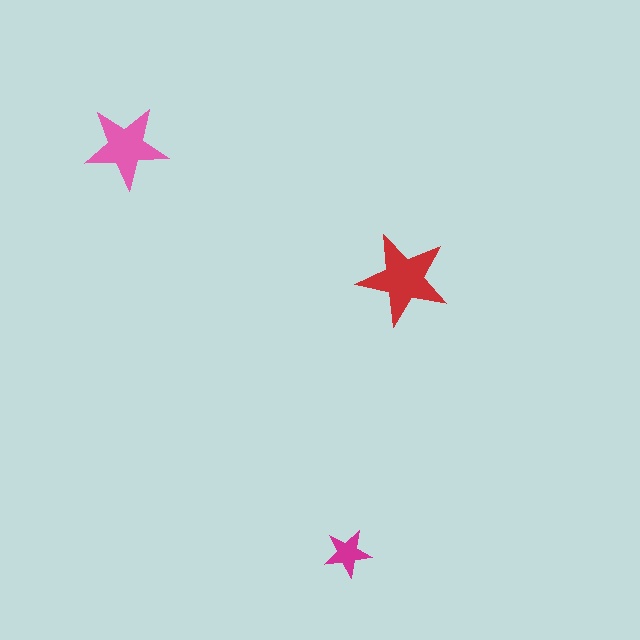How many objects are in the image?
There are 3 objects in the image.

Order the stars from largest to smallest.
the red one, the pink one, the magenta one.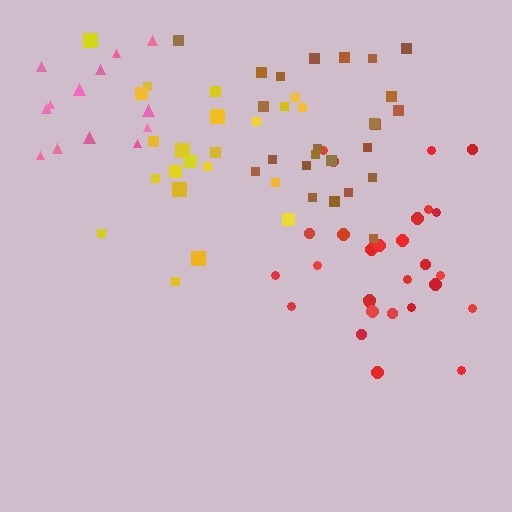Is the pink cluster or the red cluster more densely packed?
Red.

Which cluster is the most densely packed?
Red.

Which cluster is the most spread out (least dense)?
Yellow.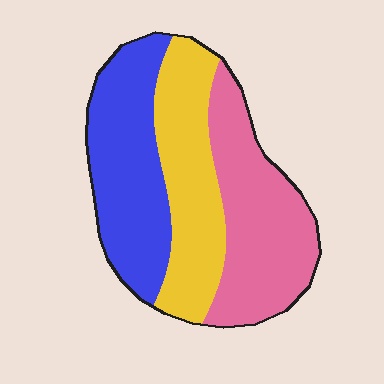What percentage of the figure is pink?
Pink takes up about three eighths (3/8) of the figure.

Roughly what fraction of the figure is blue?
Blue covers about 35% of the figure.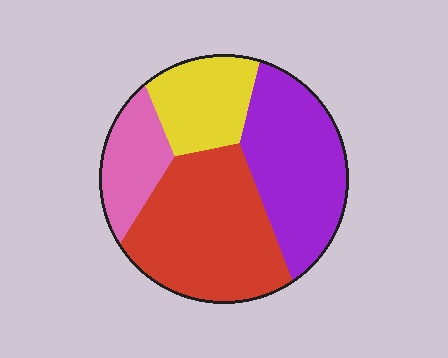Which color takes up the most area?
Red, at roughly 40%.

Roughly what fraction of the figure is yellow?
Yellow covers around 15% of the figure.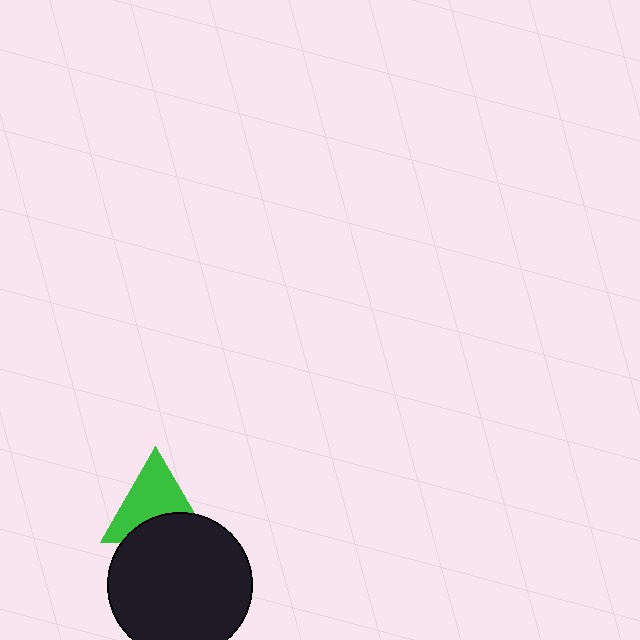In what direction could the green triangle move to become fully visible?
The green triangle could move up. That would shift it out from behind the black circle entirely.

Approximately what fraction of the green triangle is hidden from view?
Roughly 37% of the green triangle is hidden behind the black circle.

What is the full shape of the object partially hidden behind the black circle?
The partially hidden object is a green triangle.